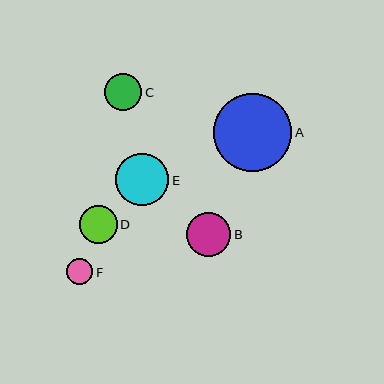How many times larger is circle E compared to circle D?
Circle E is approximately 1.4 times the size of circle D.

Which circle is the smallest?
Circle F is the smallest with a size of approximately 26 pixels.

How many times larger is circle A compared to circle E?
Circle A is approximately 1.5 times the size of circle E.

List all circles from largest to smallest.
From largest to smallest: A, E, B, D, C, F.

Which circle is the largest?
Circle A is the largest with a size of approximately 78 pixels.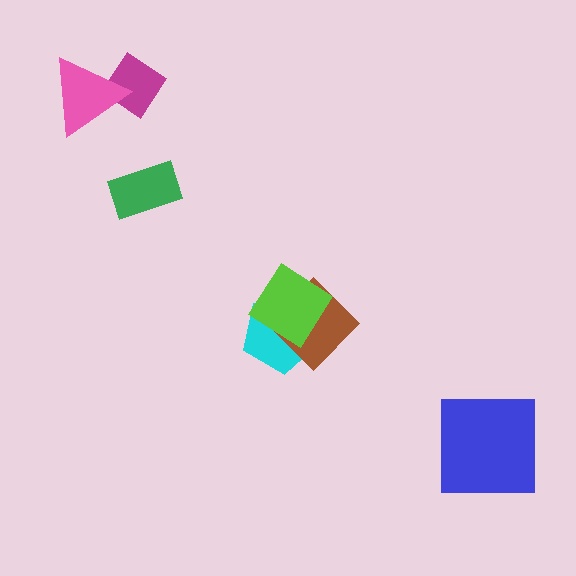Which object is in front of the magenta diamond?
The pink triangle is in front of the magenta diamond.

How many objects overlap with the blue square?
0 objects overlap with the blue square.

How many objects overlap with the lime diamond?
2 objects overlap with the lime diamond.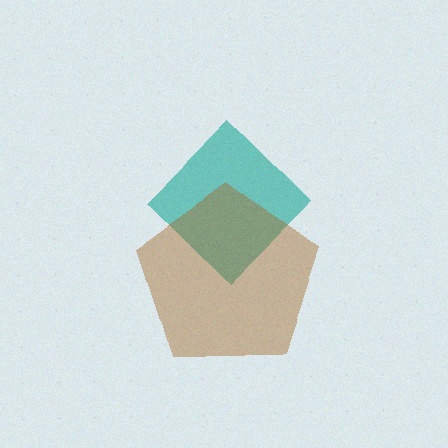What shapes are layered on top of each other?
The layered shapes are: a teal diamond, a brown pentagon.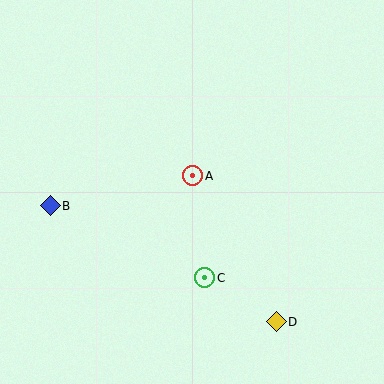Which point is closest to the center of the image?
Point A at (193, 176) is closest to the center.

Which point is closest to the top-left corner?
Point B is closest to the top-left corner.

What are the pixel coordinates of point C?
Point C is at (205, 278).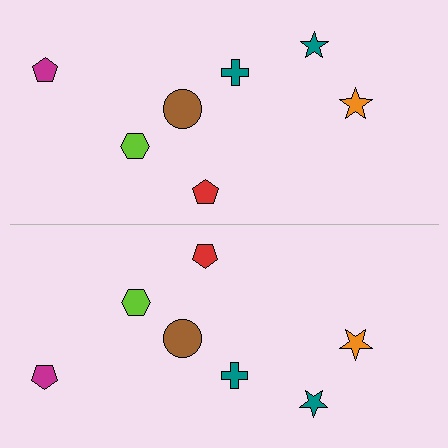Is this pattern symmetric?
Yes, this pattern has bilateral (reflection) symmetry.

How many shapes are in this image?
There are 14 shapes in this image.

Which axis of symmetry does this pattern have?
The pattern has a horizontal axis of symmetry running through the center of the image.